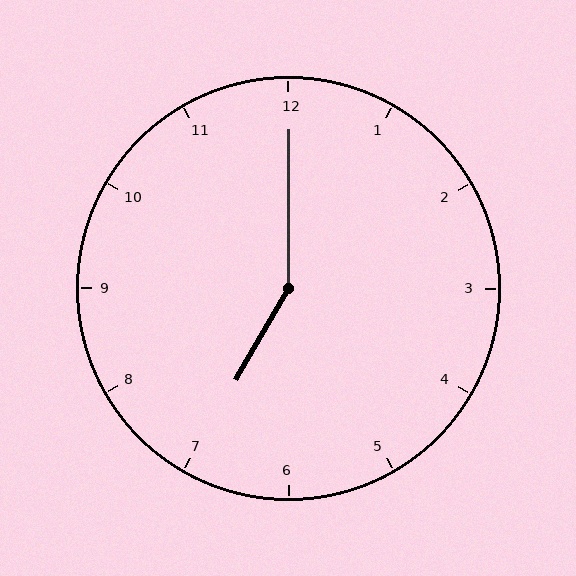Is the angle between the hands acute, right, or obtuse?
It is obtuse.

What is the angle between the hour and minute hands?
Approximately 150 degrees.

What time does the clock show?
7:00.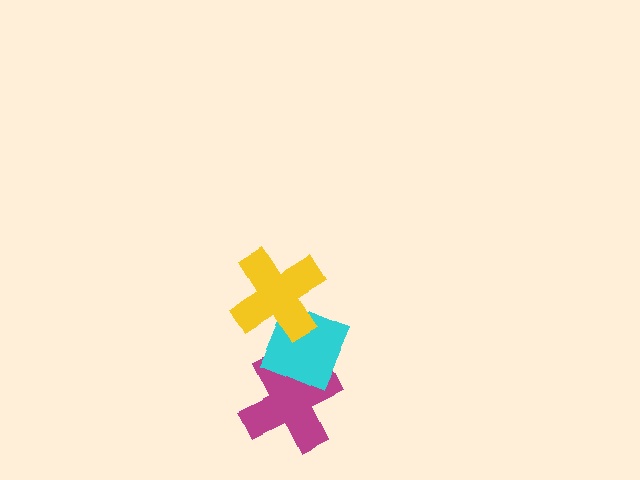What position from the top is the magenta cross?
The magenta cross is 3rd from the top.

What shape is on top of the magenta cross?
The cyan diamond is on top of the magenta cross.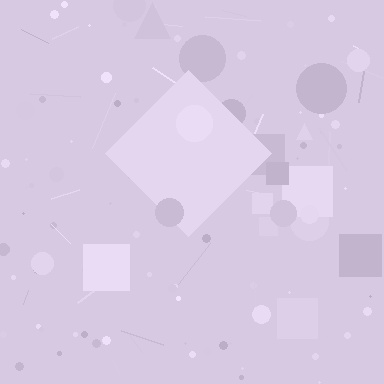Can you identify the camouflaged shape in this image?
The camouflaged shape is a diamond.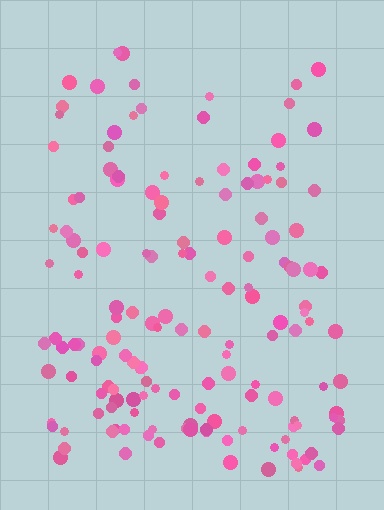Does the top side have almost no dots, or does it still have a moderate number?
Still a moderate number, just noticeably fewer than the bottom.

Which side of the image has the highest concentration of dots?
The bottom.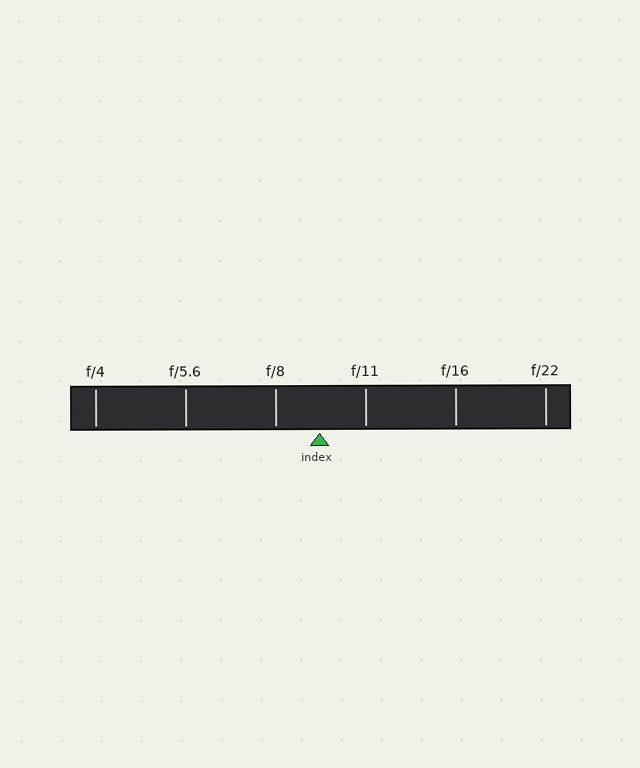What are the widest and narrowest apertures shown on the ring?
The widest aperture shown is f/4 and the narrowest is f/22.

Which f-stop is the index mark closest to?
The index mark is closest to f/8.